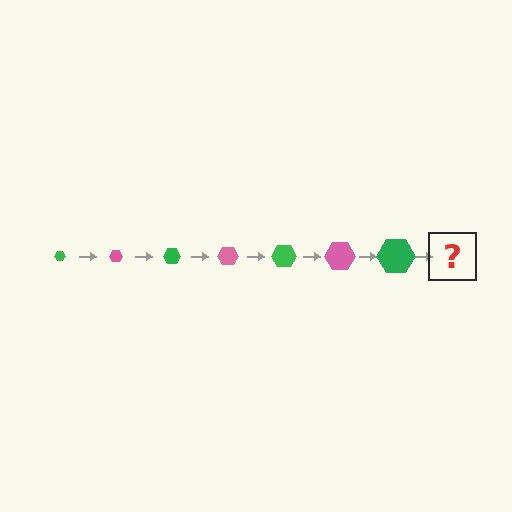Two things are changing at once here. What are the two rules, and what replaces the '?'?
The two rules are that the hexagon grows larger each step and the color cycles through green and pink. The '?' should be a pink hexagon, larger than the previous one.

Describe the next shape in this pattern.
It should be a pink hexagon, larger than the previous one.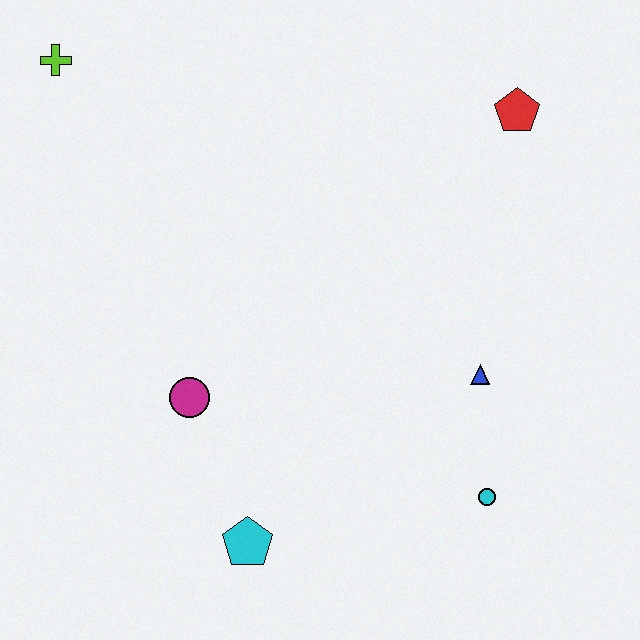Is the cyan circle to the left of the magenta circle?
No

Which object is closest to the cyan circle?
The blue triangle is closest to the cyan circle.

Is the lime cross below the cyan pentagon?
No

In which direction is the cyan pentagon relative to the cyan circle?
The cyan pentagon is to the left of the cyan circle.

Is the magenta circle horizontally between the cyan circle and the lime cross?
Yes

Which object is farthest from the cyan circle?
The lime cross is farthest from the cyan circle.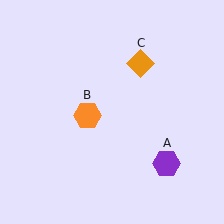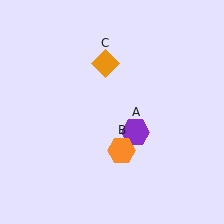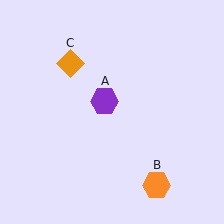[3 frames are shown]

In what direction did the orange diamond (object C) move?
The orange diamond (object C) moved left.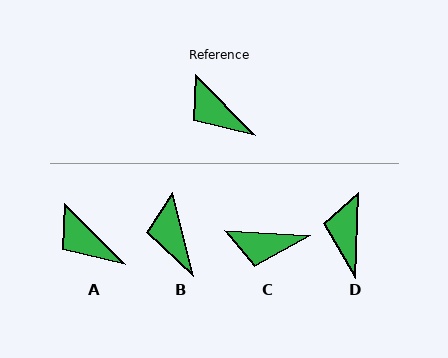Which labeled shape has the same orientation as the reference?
A.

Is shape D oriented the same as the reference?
No, it is off by about 47 degrees.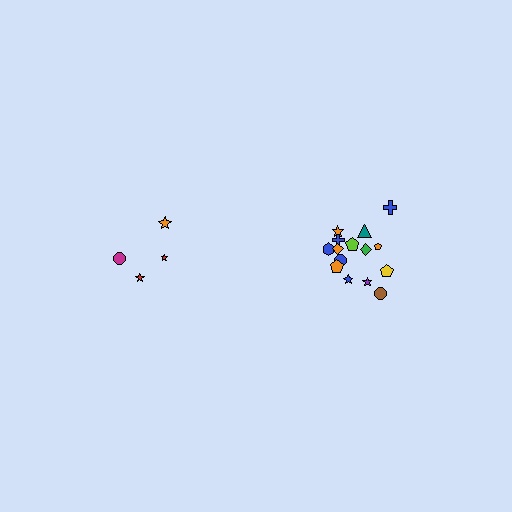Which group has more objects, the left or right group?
The right group.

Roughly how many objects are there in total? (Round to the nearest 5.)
Roughly 20 objects in total.